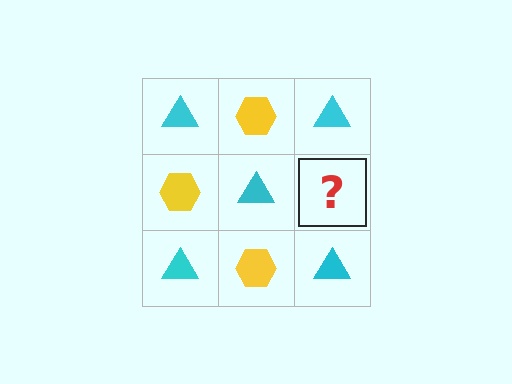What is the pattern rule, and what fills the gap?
The rule is that it alternates cyan triangle and yellow hexagon in a checkerboard pattern. The gap should be filled with a yellow hexagon.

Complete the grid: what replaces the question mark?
The question mark should be replaced with a yellow hexagon.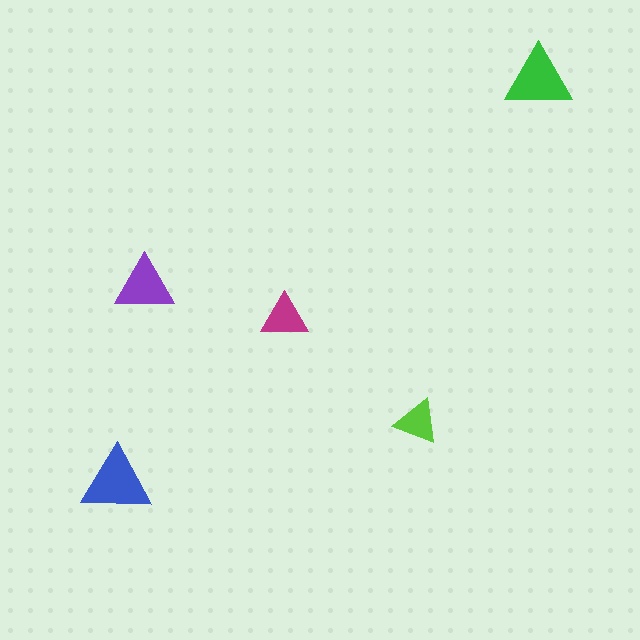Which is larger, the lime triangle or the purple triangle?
The purple one.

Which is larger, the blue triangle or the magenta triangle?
The blue one.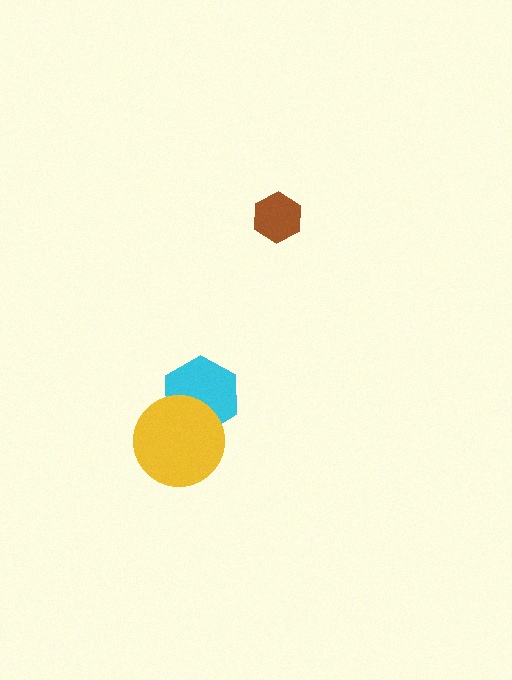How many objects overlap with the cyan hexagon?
1 object overlaps with the cyan hexagon.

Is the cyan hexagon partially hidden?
Yes, it is partially covered by another shape.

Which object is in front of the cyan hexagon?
The yellow circle is in front of the cyan hexagon.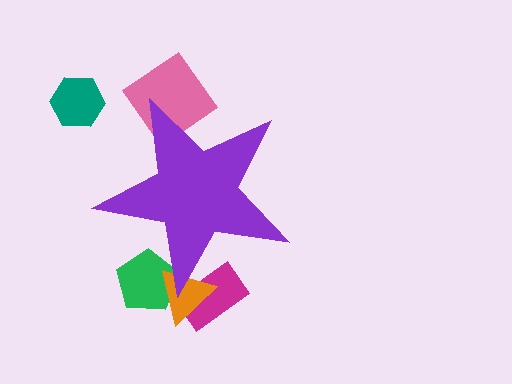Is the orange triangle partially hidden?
Yes, the orange triangle is partially hidden behind the purple star.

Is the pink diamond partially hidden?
Yes, the pink diamond is partially hidden behind the purple star.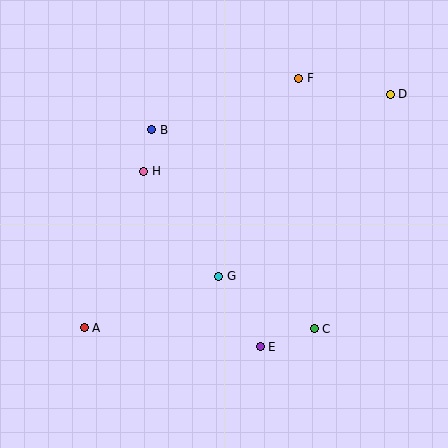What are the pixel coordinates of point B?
Point B is at (152, 130).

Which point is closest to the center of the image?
Point G at (219, 276) is closest to the center.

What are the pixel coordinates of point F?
Point F is at (299, 78).